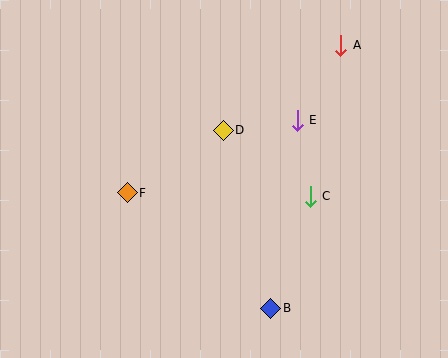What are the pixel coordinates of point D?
Point D is at (223, 130).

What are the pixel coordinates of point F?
Point F is at (127, 193).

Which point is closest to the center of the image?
Point D at (223, 130) is closest to the center.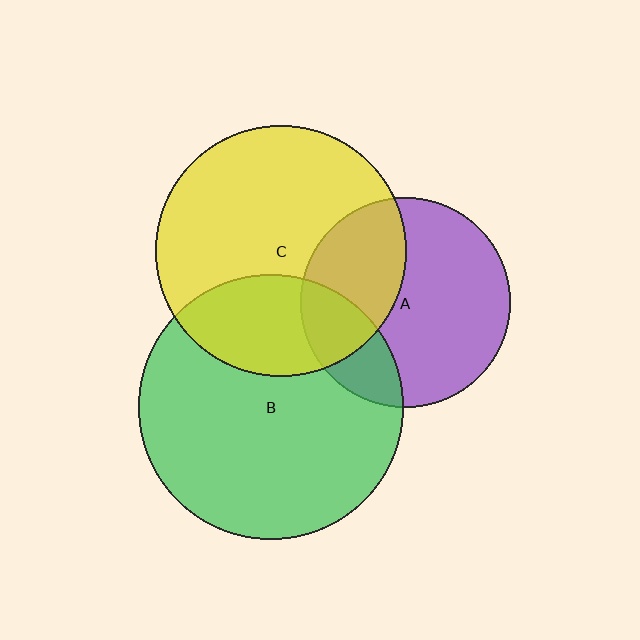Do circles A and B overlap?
Yes.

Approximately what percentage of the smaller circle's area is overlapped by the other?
Approximately 20%.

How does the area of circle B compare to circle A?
Approximately 1.6 times.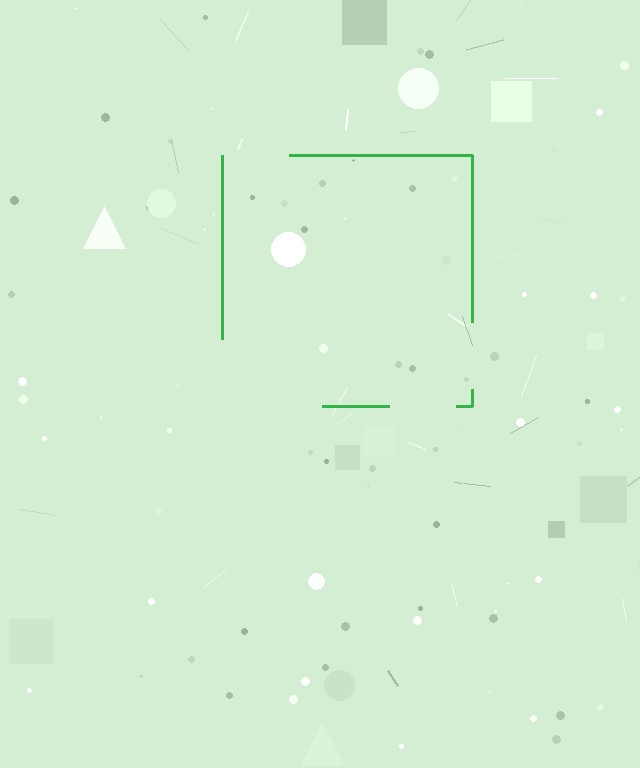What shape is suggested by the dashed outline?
The dashed outline suggests a square.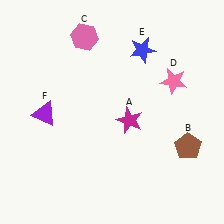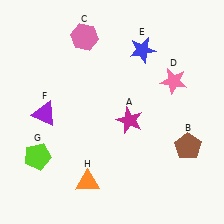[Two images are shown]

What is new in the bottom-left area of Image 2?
A lime pentagon (G) was added in the bottom-left area of Image 2.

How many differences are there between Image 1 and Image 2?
There are 2 differences between the two images.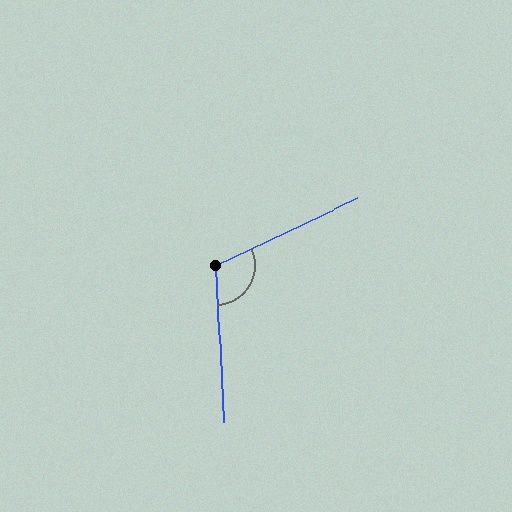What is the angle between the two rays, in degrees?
Approximately 113 degrees.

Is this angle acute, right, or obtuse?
It is obtuse.